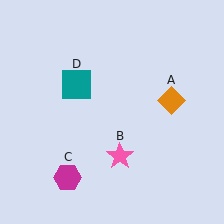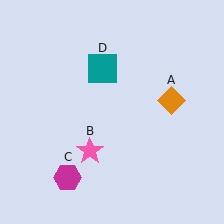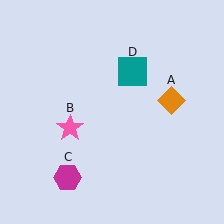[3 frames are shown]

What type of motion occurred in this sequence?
The pink star (object B), teal square (object D) rotated clockwise around the center of the scene.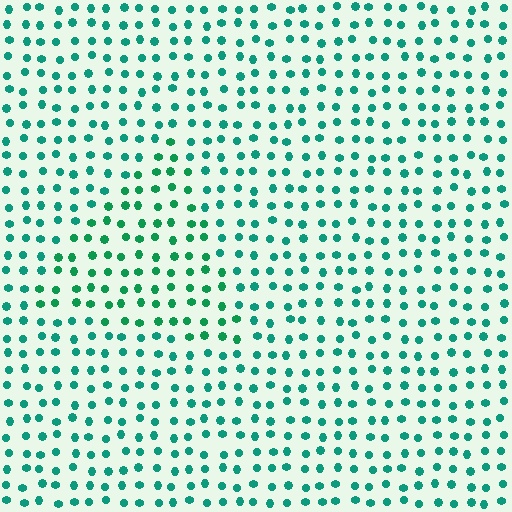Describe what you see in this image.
The image is filled with small teal elements in a uniform arrangement. A triangle-shaped region is visible where the elements are tinted to a slightly different hue, forming a subtle color boundary.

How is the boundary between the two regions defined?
The boundary is defined purely by a slight shift in hue (about 20 degrees). Spacing, size, and orientation are identical on both sides.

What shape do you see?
I see a triangle.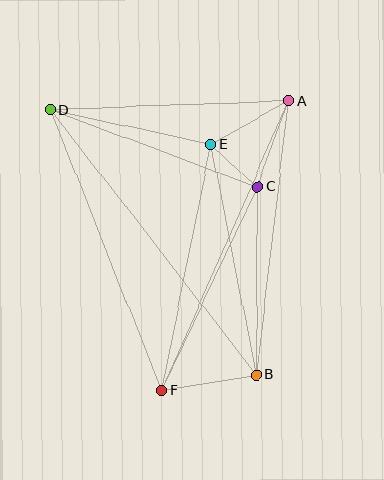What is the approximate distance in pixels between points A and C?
The distance between A and C is approximately 91 pixels.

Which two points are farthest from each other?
Points B and D are farthest from each other.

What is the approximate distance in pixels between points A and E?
The distance between A and E is approximately 89 pixels.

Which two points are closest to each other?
Points C and E are closest to each other.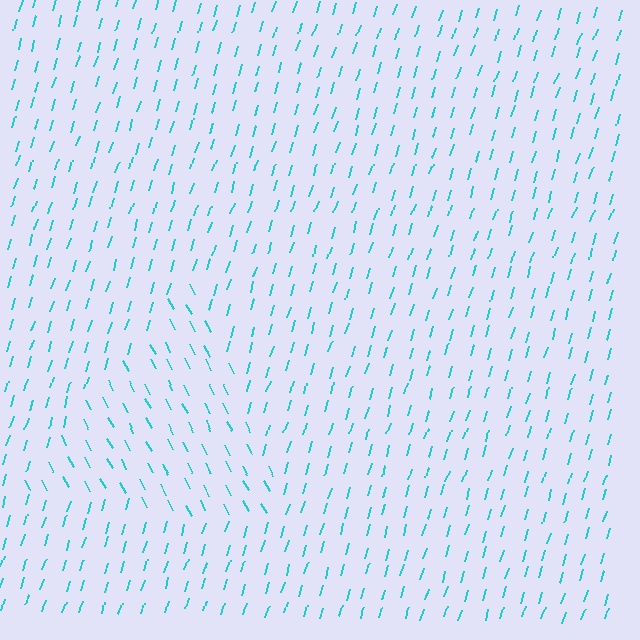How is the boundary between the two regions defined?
The boundary is defined purely by a change in line orientation (approximately 45 degrees difference). All lines are the same color and thickness.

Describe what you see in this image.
The image is filled with small cyan line segments. A triangle region in the image has lines oriented differently from the surrounding lines, creating a visible texture boundary.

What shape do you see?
I see a triangle.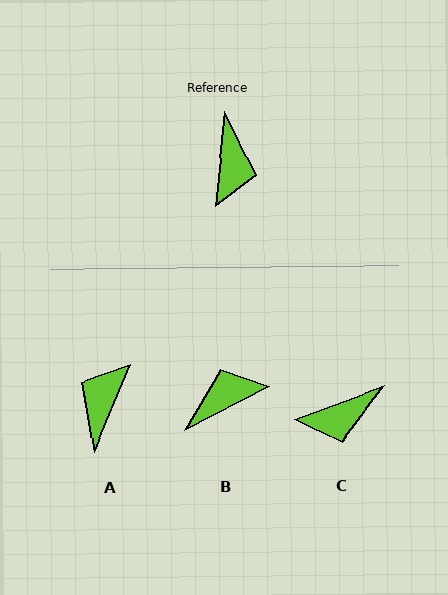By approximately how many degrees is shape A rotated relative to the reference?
Approximately 163 degrees counter-clockwise.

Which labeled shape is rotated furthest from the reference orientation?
A, about 163 degrees away.